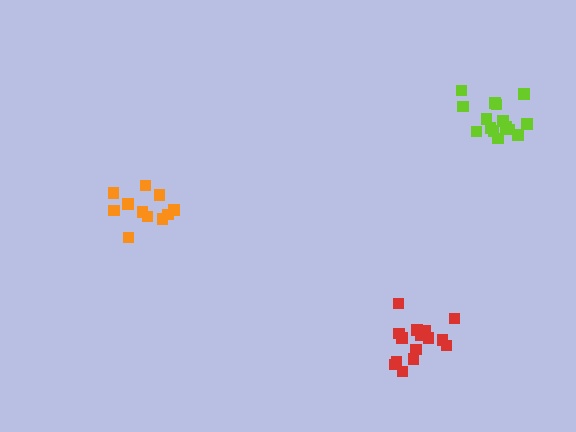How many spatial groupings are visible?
There are 3 spatial groupings.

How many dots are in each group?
Group 1: 15 dots, Group 2: 15 dots, Group 3: 11 dots (41 total).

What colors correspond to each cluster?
The clusters are colored: lime, red, orange.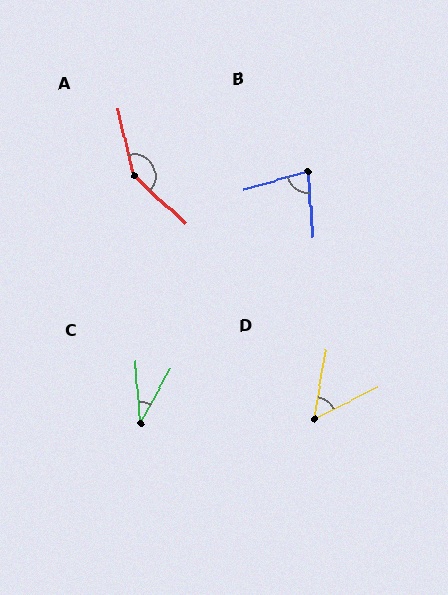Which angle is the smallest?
C, at approximately 33 degrees.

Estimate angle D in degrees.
Approximately 53 degrees.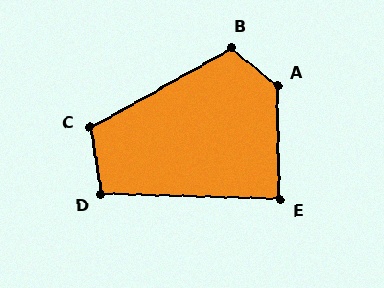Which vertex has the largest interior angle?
A, at approximately 130 degrees.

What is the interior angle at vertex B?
Approximately 112 degrees (obtuse).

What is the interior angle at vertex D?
Approximately 101 degrees (obtuse).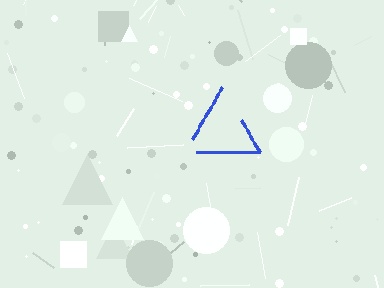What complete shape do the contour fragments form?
The contour fragments form a triangle.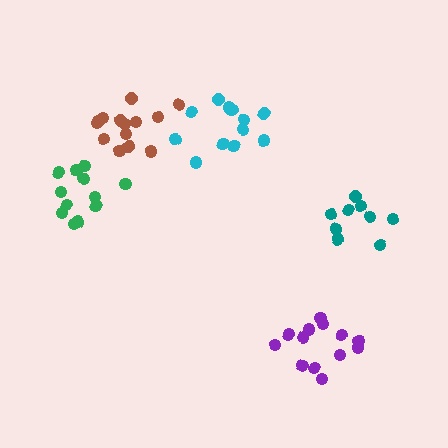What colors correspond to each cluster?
The clusters are colored: teal, cyan, green, purple, brown.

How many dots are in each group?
Group 1: 9 dots, Group 2: 12 dots, Group 3: 12 dots, Group 4: 13 dots, Group 5: 14 dots (60 total).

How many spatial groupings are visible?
There are 5 spatial groupings.